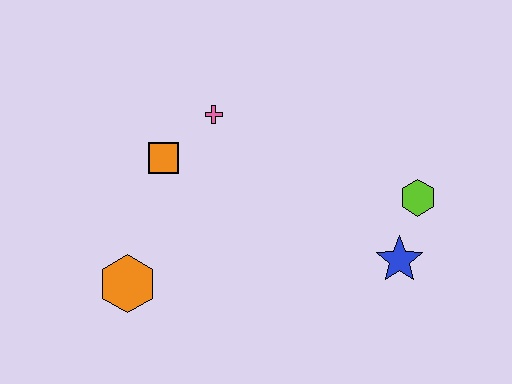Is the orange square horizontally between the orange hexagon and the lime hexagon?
Yes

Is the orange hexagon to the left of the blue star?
Yes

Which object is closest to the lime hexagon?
The blue star is closest to the lime hexagon.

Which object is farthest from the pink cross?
The blue star is farthest from the pink cross.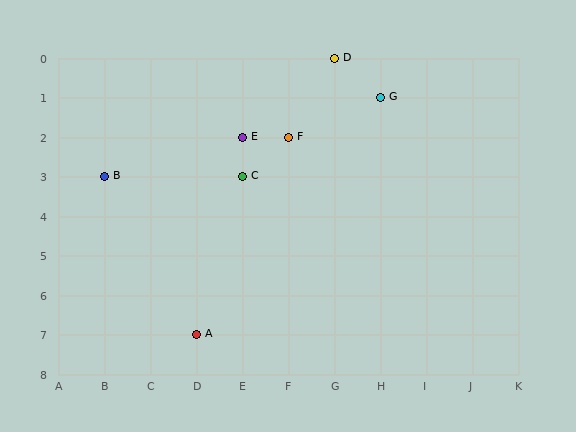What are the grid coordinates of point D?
Point D is at grid coordinates (G, 0).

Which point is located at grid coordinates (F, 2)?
Point F is at (F, 2).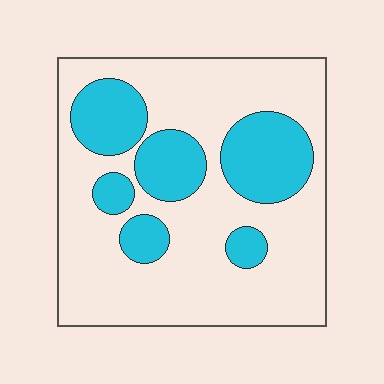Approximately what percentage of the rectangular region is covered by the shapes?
Approximately 30%.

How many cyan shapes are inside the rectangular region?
6.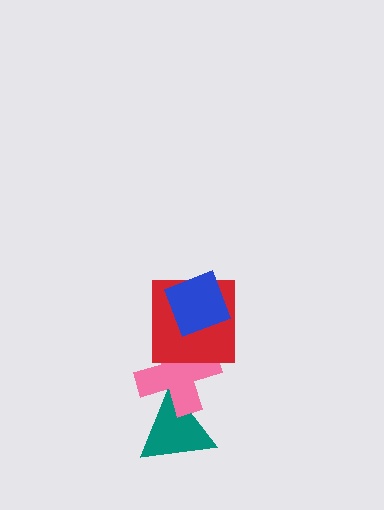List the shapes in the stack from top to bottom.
From top to bottom: the blue diamond, the red square, the pink cross, the teal triangle.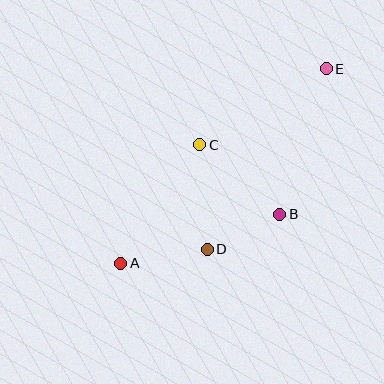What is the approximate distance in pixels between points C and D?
The distance between C and D is approximately 105 pixels.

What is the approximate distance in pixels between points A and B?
The distance between A and B is approximately 166 pixels.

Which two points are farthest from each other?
Points A and E are farthest from each other.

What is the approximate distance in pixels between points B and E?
The distance between B and E is approximately 153 pixels.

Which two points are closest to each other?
Points B and D are closest to each other.